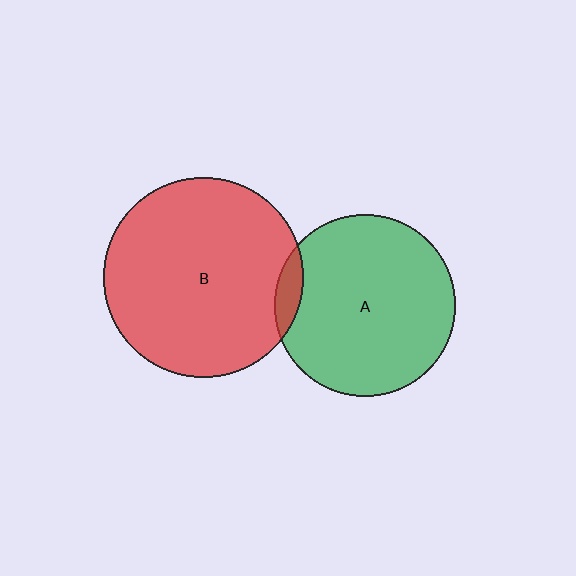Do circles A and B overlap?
Yes.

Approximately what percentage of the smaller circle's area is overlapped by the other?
Approximately 5%.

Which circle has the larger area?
Circle B (red).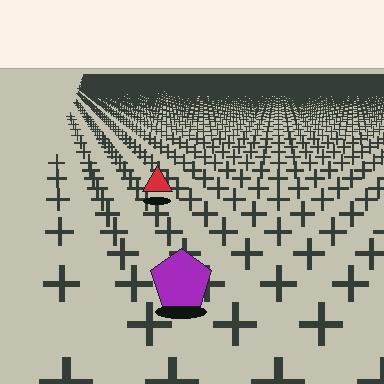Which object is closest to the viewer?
The purple pentagon is closest. The texture marks near it are larger and more spread out.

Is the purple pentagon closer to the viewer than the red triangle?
Yes. The purple pentagon is closer — you can tell from the texture gradient: the ground texture is coarser near it.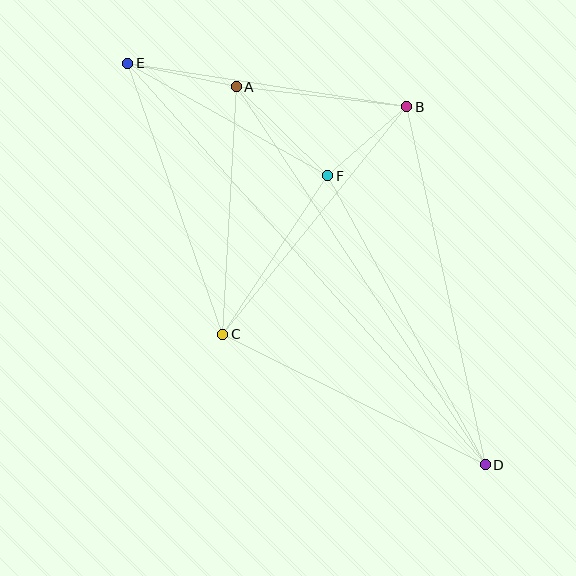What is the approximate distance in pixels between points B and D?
The distance between B and D is approximately 366 pixels.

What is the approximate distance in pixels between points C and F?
The distance between C and F is approximately 190 pixels.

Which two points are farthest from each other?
Points D and E are farthest from each other.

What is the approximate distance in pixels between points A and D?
The distance between A and D is approximately 452 pixels.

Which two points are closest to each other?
Points B and F are closest to each other.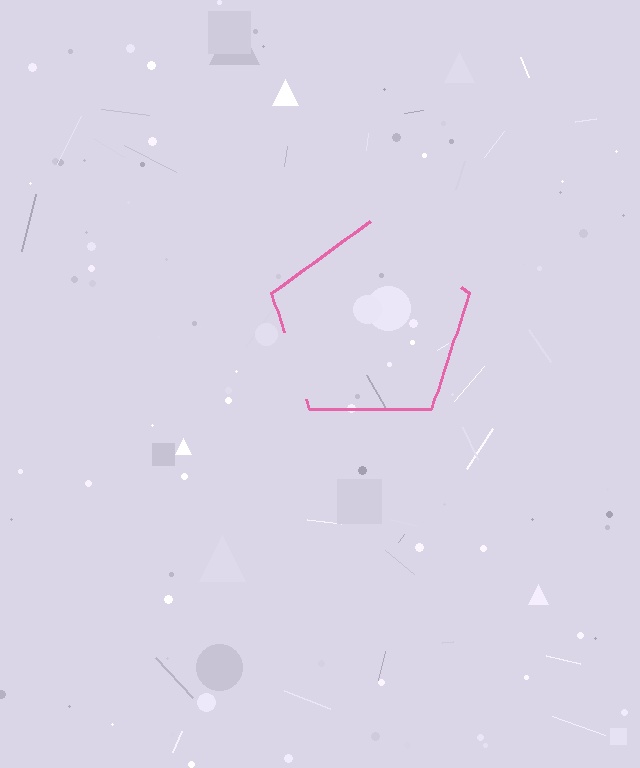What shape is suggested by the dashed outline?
The dashed outline suggests a pentagon.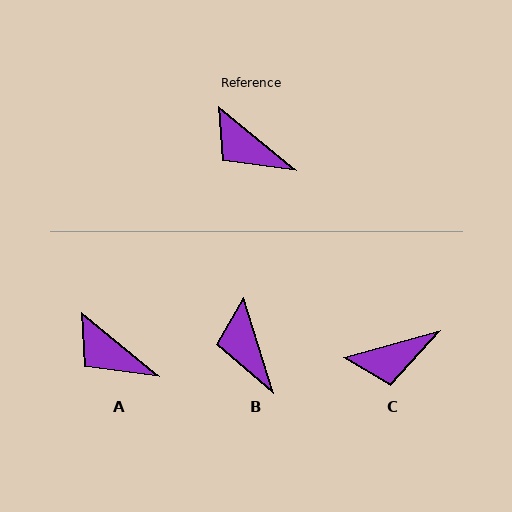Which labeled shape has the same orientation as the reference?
A.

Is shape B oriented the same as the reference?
No, it is off by about 33 degrees.